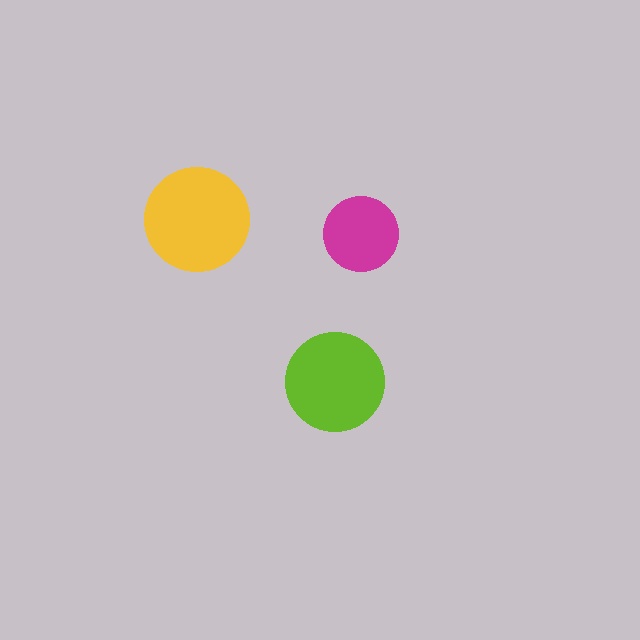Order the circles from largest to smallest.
the yellow one, the lime one, the magenta one.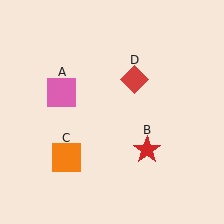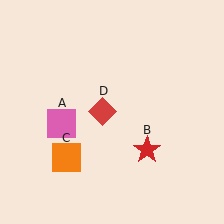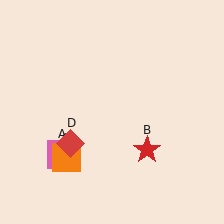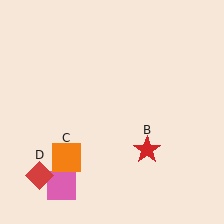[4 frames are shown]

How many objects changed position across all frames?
2 objects changed position: pink square (object A), red diamond (object D).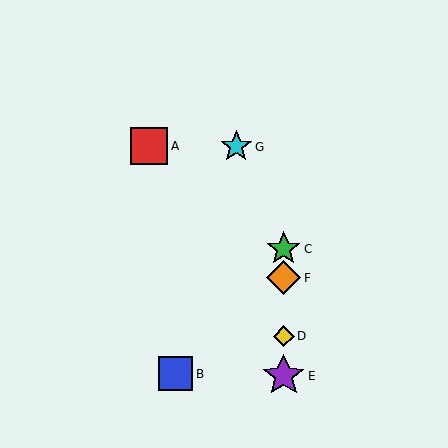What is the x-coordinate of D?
Object D is at x≈284.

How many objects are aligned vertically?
4 objects (C, D, E, F) are aligned vertically.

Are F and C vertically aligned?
Yes, both are at x≈284.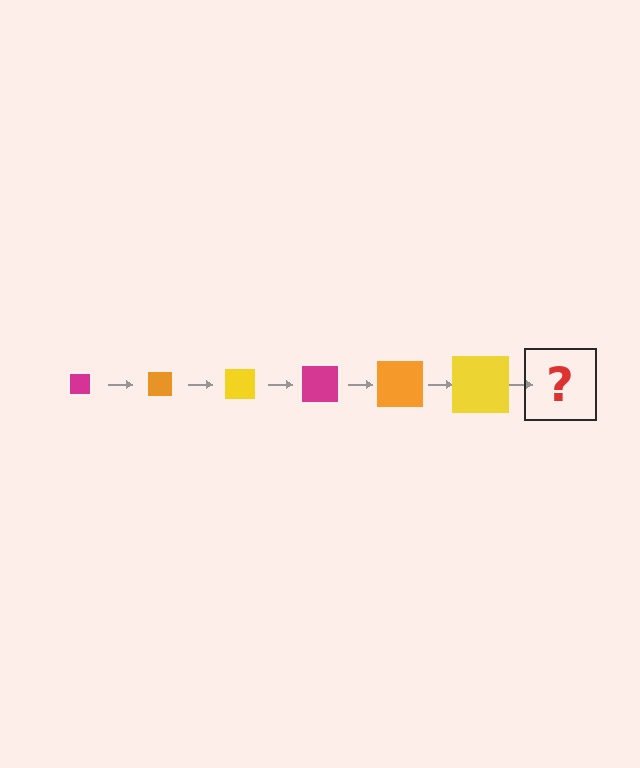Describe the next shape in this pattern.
It should be a magenta square, larger than the previous one.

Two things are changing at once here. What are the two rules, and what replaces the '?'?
The two rules are that the square grows larger each step and the color cycles through magenta, orange, and yellow. The '?' should be a magenta square, larger than the previous one.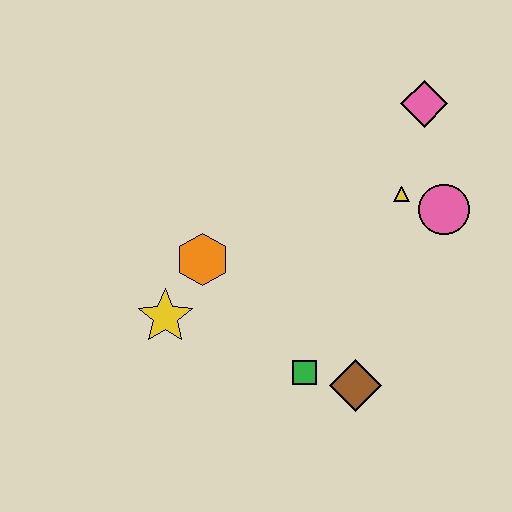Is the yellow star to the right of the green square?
No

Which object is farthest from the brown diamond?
The pink diamond is farthest from the brown diamond.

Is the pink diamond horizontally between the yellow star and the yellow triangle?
No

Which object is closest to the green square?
The brown diamond is closest to the green square.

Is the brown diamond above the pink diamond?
No